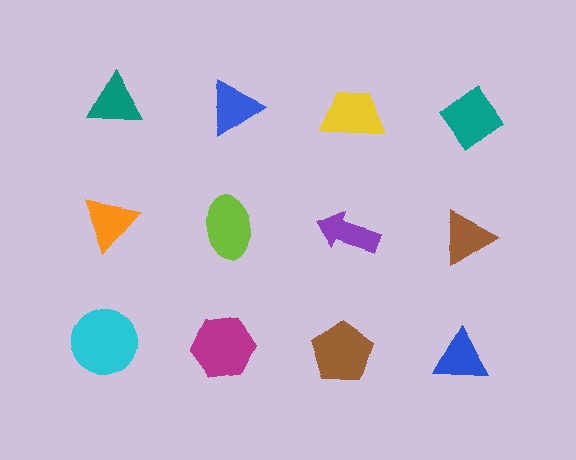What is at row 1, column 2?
A blue triangle.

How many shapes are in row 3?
4 shapes.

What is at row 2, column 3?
A purple arrow.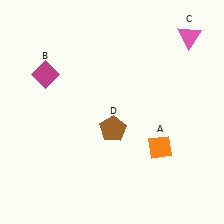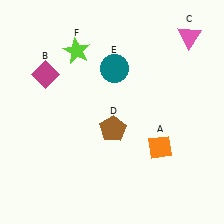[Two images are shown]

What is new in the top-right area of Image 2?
A teal circle (E) was added in the top-right area of Image 2.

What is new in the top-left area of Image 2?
A lime star (F) was added in the top-left area of Image 2.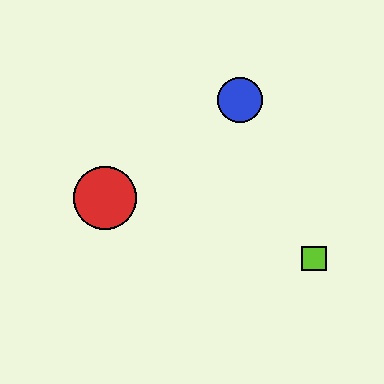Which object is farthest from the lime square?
The red circle is farthest from the lime square.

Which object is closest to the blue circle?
The red circle is closest to the blue circle.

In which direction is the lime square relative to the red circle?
The lime square is to the right of the red circle.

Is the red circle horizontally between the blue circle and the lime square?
No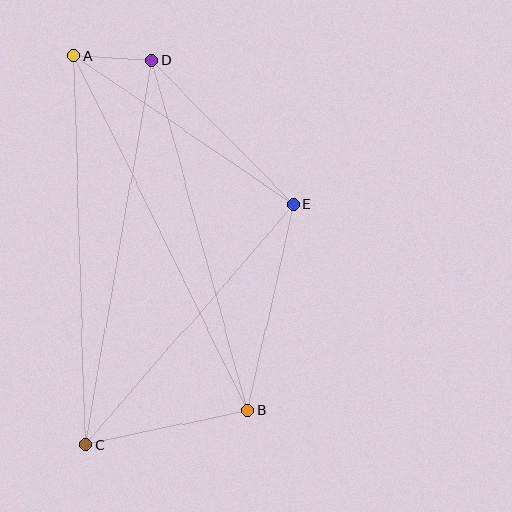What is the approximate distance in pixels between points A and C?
The distance between A and C is approximately 390 pixels.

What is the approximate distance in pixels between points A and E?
The distance between A and E is approximately 265 pixels.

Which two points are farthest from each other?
Points A and B are farthest from each other.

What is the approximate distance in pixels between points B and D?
The distance between B and D is approximately 362 pixels.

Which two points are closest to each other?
Points A and D are closest to each other.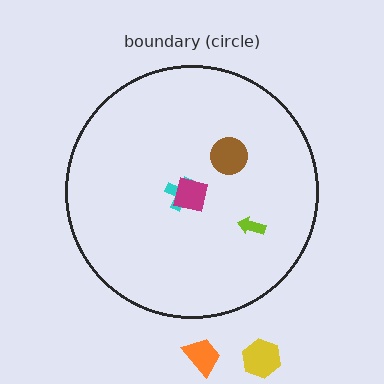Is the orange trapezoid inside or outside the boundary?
Outside.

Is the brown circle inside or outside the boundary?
Inside.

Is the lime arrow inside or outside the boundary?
Inside.